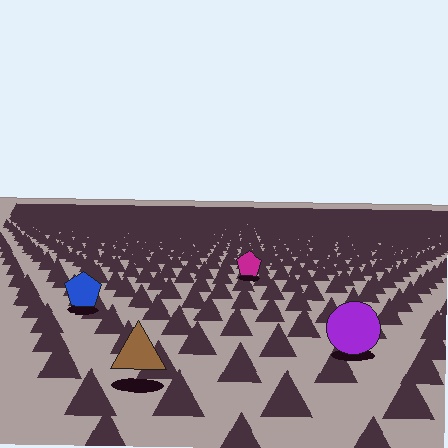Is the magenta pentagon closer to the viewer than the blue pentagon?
No. The blue pentagon is closer — you can tell from the texture gradient: the ground texture is coarser near it.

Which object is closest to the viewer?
The brown triangle is closest. The texture marks near it are larger and more spread out.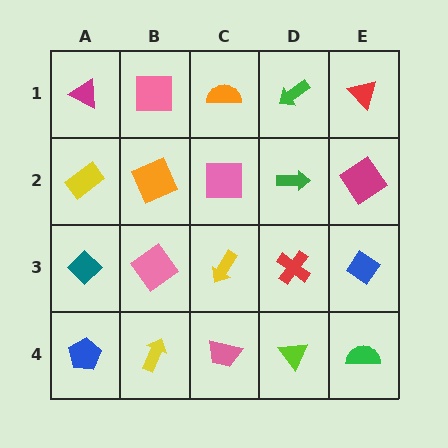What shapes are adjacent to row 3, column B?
An orange square (row 2, column B), a yellow arrow (row 4, column B), a teal diamond (row 3, column A), a yellow arrow (row 3, column C).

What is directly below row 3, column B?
A yellow arrow.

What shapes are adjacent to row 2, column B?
A pink square (row 1, column B), a pink diamond (row 3, column B), a yellow rectangle (row 2, column A), a pink square (row 2, column C).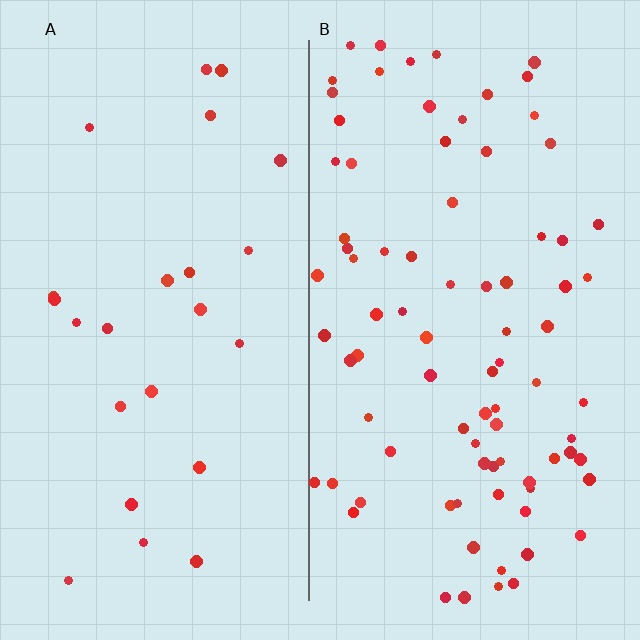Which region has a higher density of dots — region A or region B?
B (the right).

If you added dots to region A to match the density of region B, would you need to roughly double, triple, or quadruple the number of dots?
Approximately quadruple.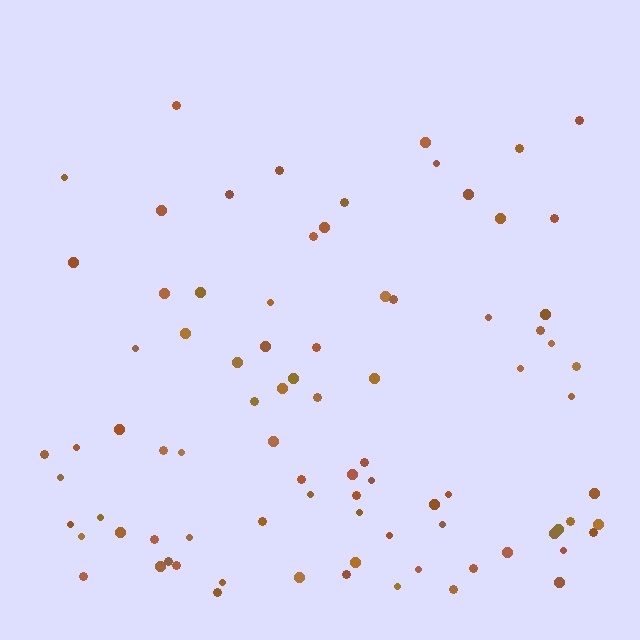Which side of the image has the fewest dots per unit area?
The top.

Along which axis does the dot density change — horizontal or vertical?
Vertical.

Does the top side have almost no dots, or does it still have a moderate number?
Still a moderate number, just noticeably fewer than the bottom.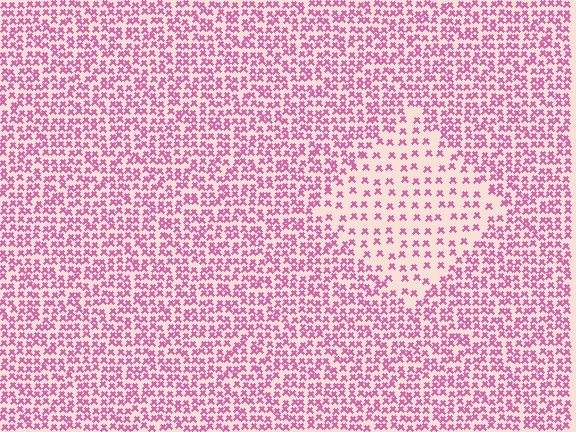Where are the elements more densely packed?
The elements are more densely packed outside the diamond boundary.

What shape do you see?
I see a diamond.